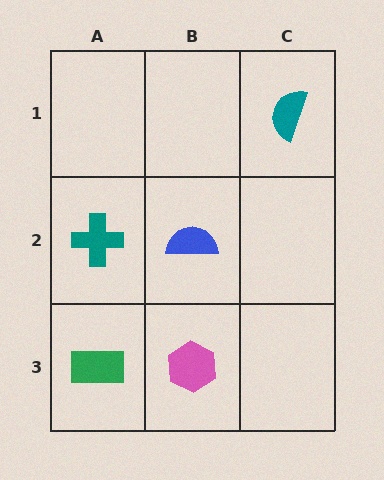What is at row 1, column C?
A teal semicircle.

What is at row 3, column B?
A pink hexagon.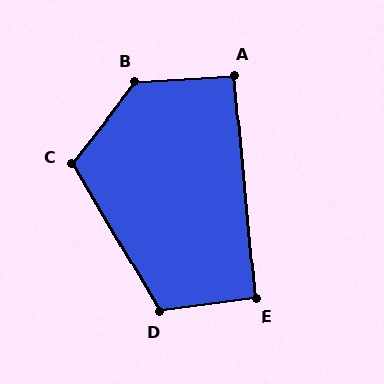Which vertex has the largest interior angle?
B, at approximately 132 degrees.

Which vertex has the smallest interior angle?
A, at approximately 92 degrees.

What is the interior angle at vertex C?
Approximately 111 degrees (obtuse).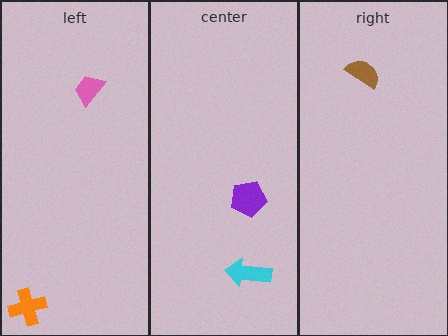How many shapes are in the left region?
2.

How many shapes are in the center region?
2.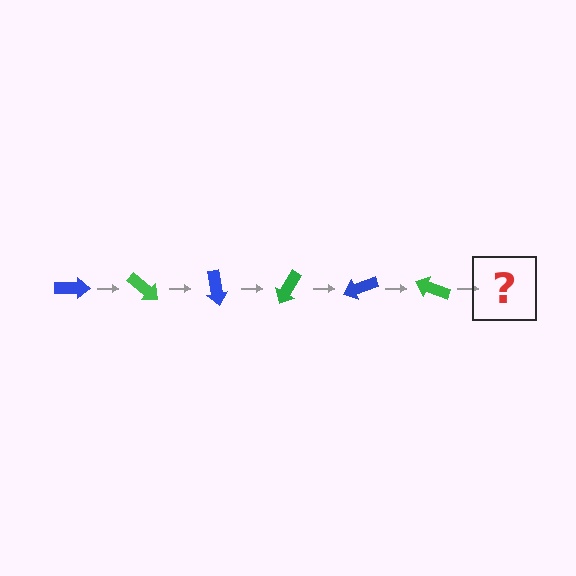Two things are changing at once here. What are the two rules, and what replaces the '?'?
The two rules are that it rotates 40 degrees each step and the color cycles through blue and green. The '?' should be a blue arrow, rotated 240 degrees from the start.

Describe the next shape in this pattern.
It should be a blue arrow, rotated 240 degrees from the start.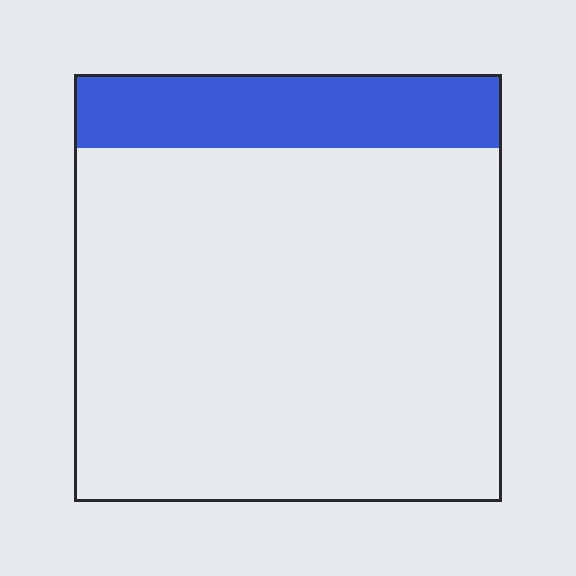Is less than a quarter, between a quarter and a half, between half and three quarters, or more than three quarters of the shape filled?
Less than a quarter.